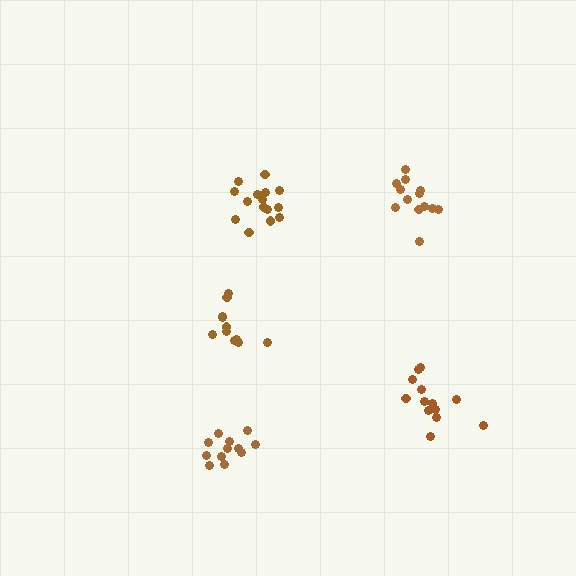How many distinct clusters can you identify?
There are 5 distinct clusters.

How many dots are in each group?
Group 1: 13 dots, Group 2: 15 dots, Group 3: 12 dots, Group 4: 13 dots, Group 5: 11 dots (64 total).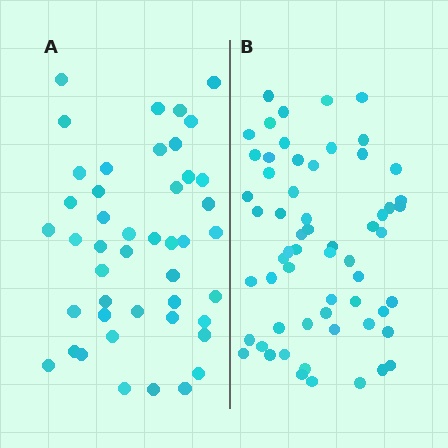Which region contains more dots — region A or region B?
Region B (the right region) has more dots.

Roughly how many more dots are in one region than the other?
Region B has approximately 15 more dots than region A.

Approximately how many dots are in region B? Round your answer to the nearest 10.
About 60 dots.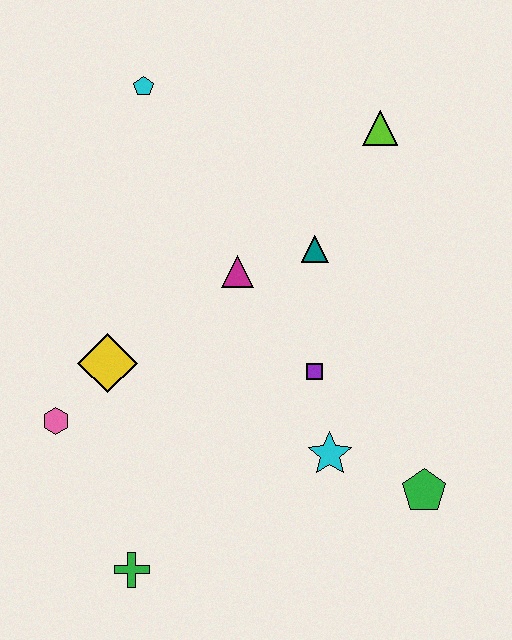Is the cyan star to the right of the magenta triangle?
Yes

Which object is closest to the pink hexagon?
The yellow diamond is closest to the pink hexagon.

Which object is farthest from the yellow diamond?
The lime triangle is farthest from the yellow diamond.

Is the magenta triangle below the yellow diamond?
No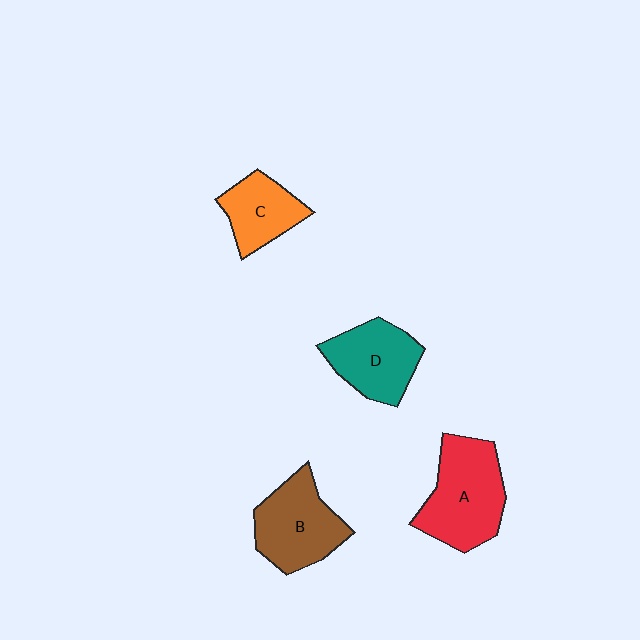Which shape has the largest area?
Shape A (red).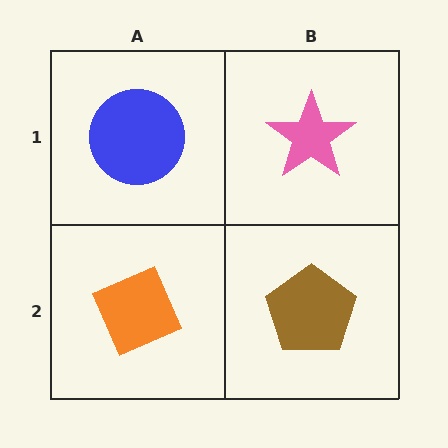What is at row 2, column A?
An orange diamond.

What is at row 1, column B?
A pink star.